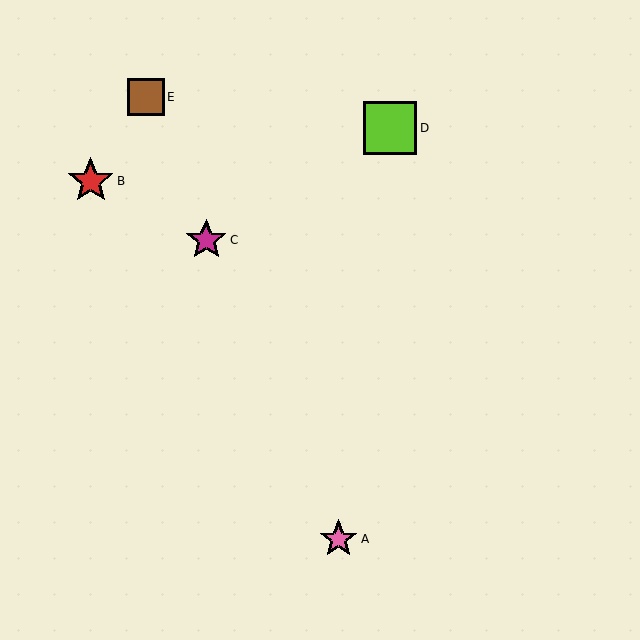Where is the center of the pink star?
The center of the pink star is at (339, 539).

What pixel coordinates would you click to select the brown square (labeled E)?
Click at (146, 97) to select the brown square E.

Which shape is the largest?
The lime square (labeled D) is the largest.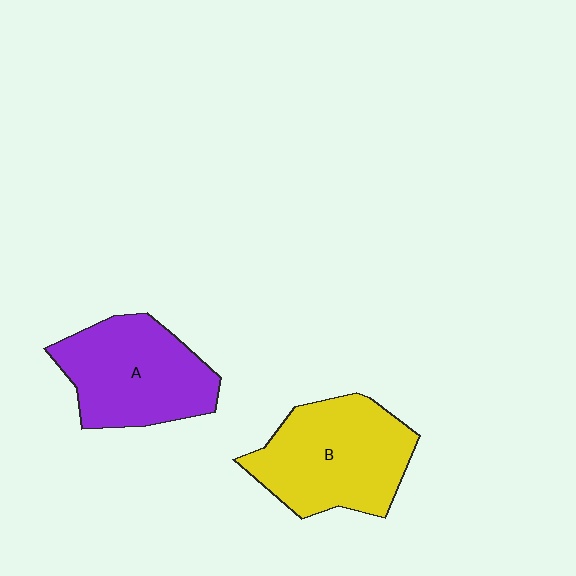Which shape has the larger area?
Shape B (yellow).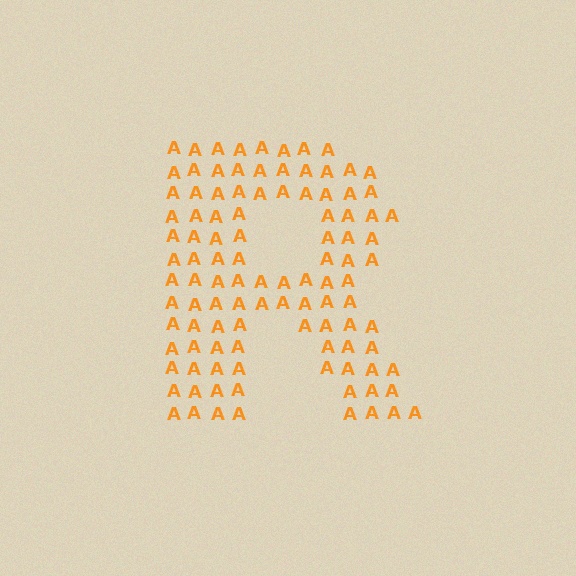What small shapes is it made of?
It is made of small letter A's.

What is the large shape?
The large shape is the letter R.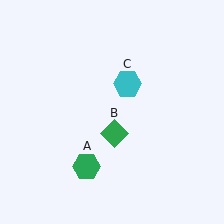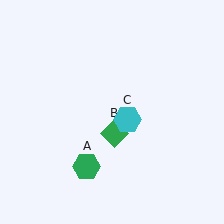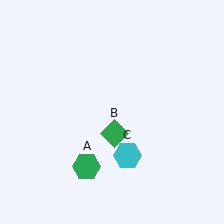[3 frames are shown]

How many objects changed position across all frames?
1 object changed position: cyan hexagon (object C).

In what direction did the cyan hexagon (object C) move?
The cyan hexagon (object C) moved down.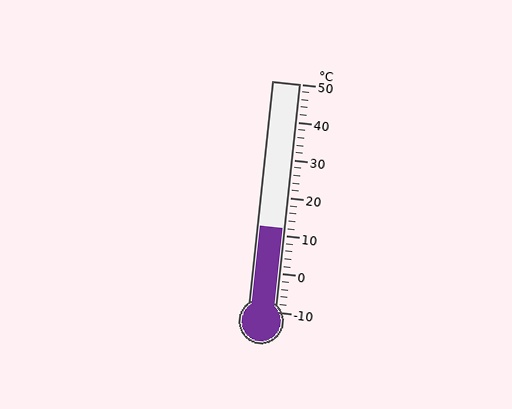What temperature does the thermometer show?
The thermometer shows approximately 12°C.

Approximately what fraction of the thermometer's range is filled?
The thermometer is filled to approximately 35% of its range.